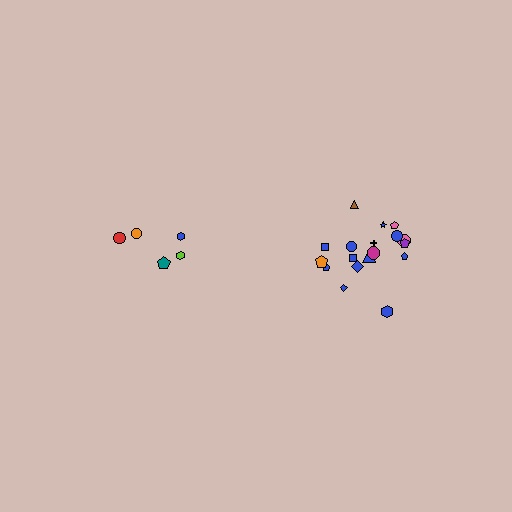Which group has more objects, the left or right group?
The right group.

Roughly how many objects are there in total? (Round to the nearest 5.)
Roughly 25 objects in total.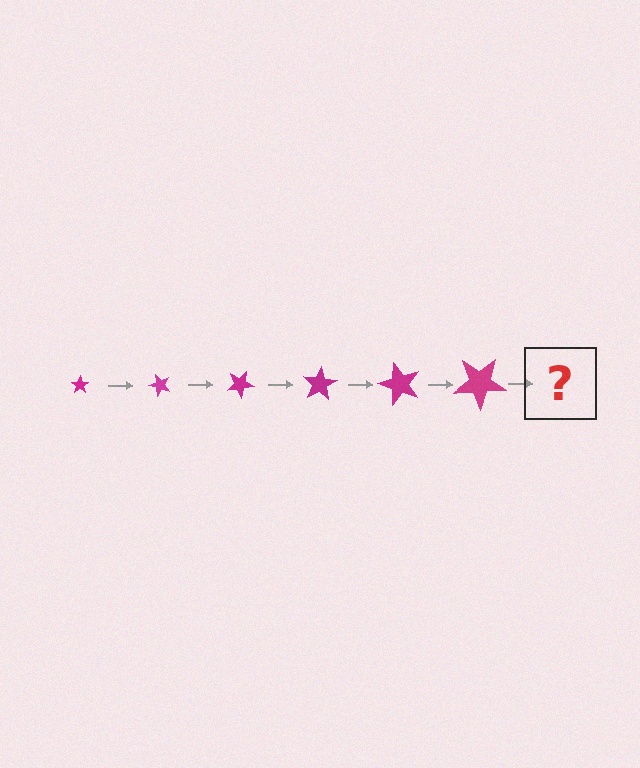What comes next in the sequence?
The next element should be a star, larger than the previous one and rotated 300 degrees from the start.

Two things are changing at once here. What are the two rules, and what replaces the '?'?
The two rules are that the star grows larger each step and it rotates 50 degrees each step. The '?' should be a star, larger than the previous one and rotated 300 degrees from the start.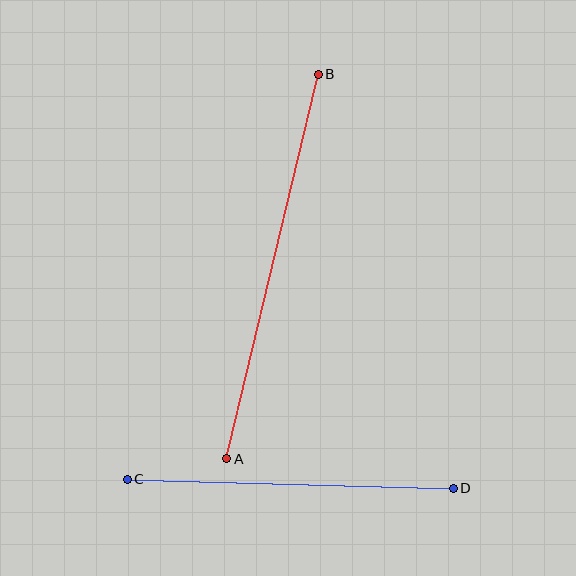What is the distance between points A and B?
The distance is approximately 396 pixels.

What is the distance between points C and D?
The distance is approximately 326 pixels.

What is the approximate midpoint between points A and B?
The midpoint is at approximately (273, 267) pixels.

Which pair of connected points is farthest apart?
Points A and B are farthest apart.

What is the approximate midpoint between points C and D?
The midpoint is at approximately (290, 484) pixels.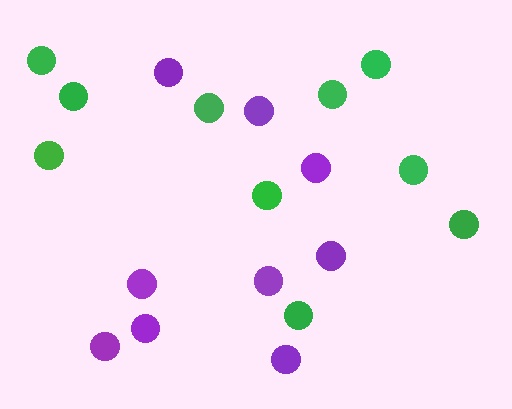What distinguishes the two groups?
There are 2 groups: one group of green circles (10) and one group of purple circles (9).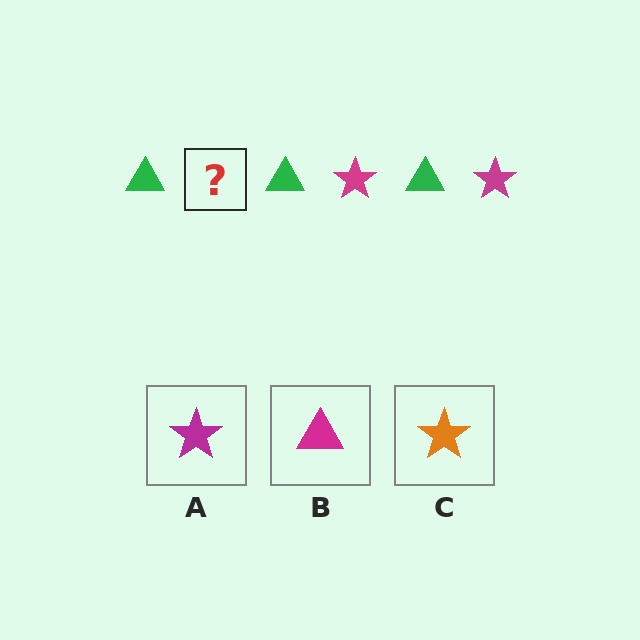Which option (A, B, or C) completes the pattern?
A.